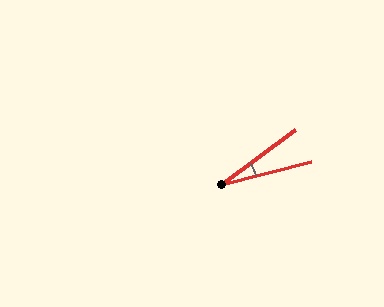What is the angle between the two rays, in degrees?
Approximately 23 degrees.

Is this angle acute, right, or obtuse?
It is acute.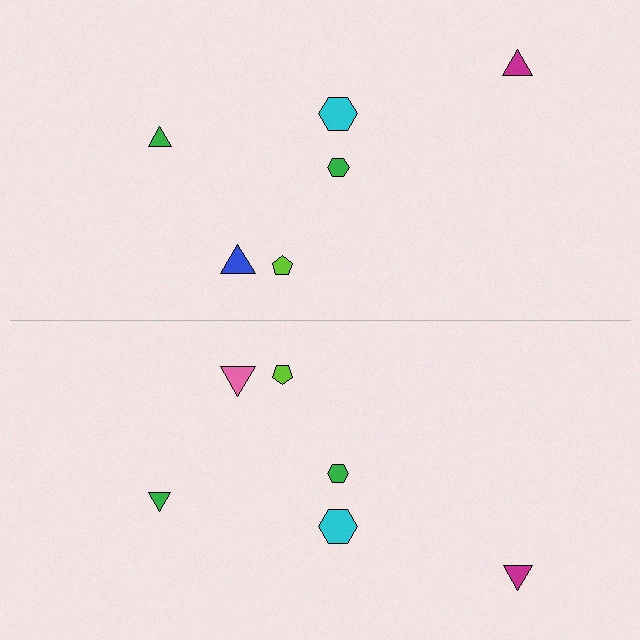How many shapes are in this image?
There are 12 shapes in this image.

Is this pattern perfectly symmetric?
No, the pattern is not perfectly symmetric. The pink triangle on the bottom side breaks the symmetry — its mirror counterpart is blue.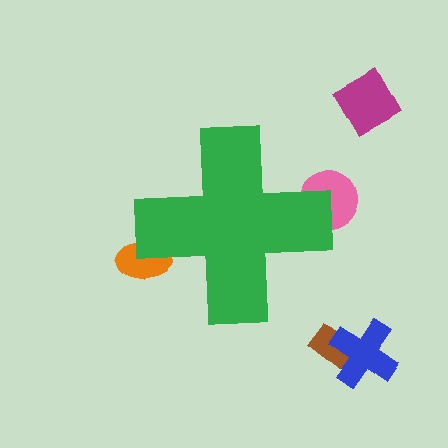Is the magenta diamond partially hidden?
No, the magenta diamond is fully visible.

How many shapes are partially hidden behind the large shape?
2 shapes are partially hidden.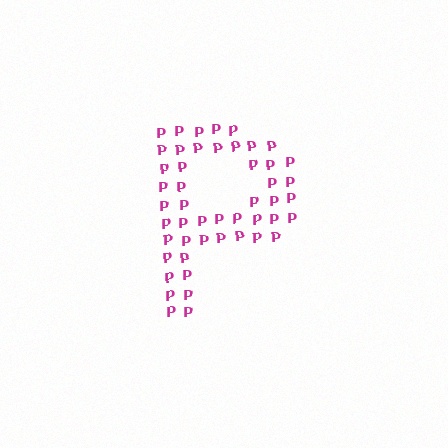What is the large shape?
The large shape is the letter P.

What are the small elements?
The small elements are letter P's.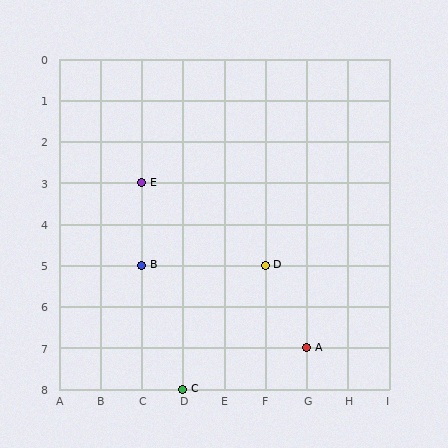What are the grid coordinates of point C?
Point C is at grid coordinates (D, 8).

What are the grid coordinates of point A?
Point A is at grid coordinates (G, 7).